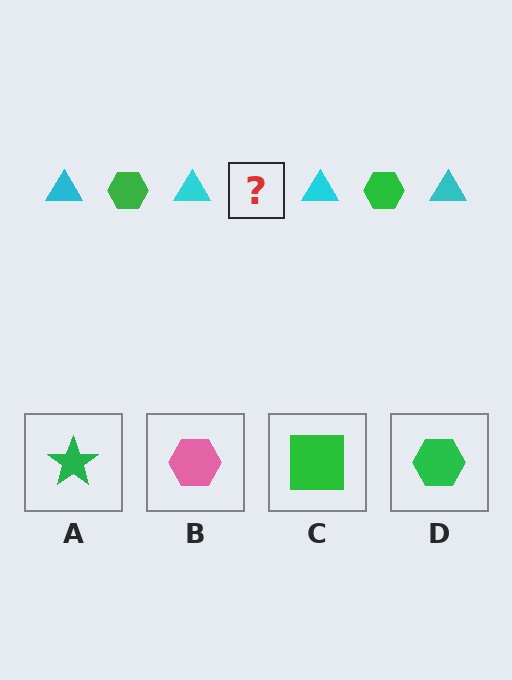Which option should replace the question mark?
Option D.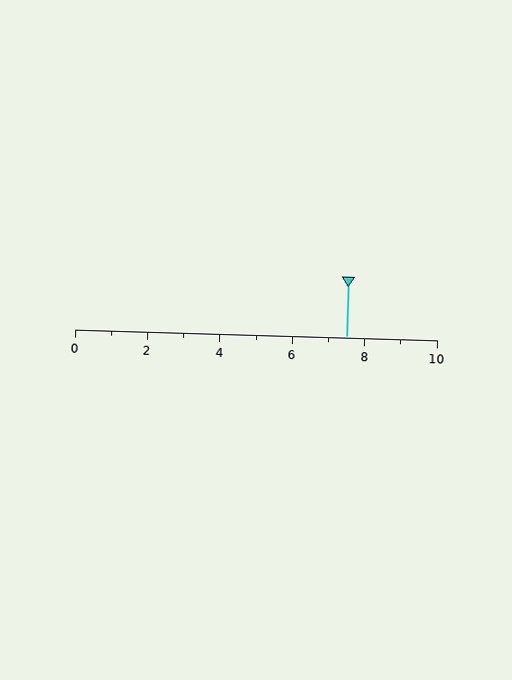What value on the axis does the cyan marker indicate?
The marker indicates approximately 7.5.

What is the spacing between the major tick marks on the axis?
The major ticks are spaced 2 apart.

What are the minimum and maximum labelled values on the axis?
The axis runs from 0 to 10.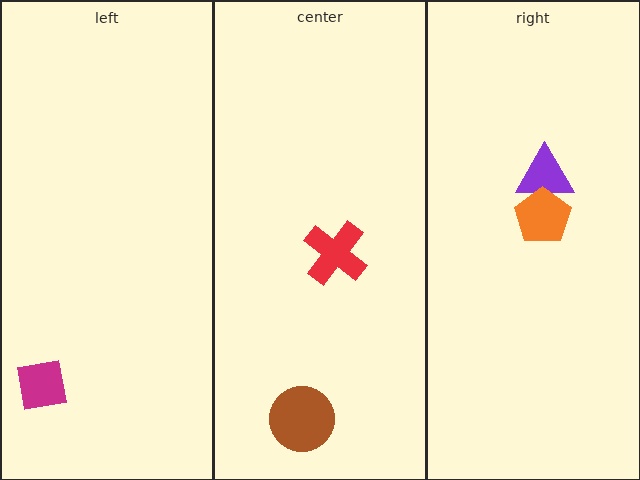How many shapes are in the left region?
1.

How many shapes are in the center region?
2.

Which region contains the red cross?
The center region.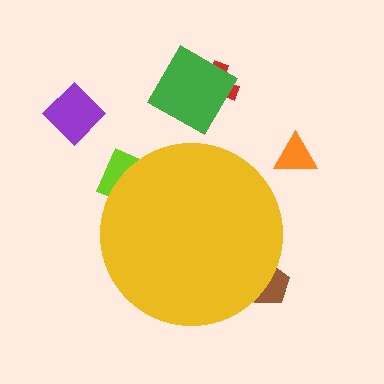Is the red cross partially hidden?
No, the red cross is fully visible.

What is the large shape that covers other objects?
A yellow circle.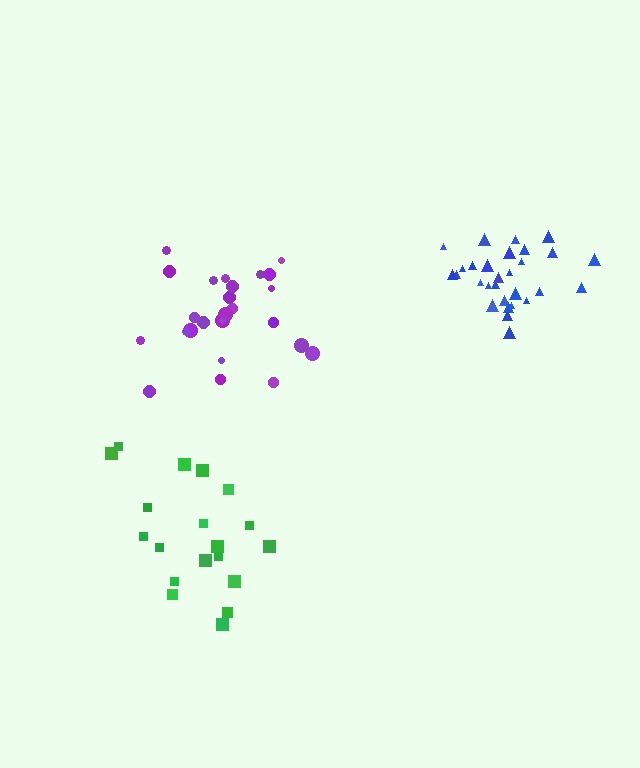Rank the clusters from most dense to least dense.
blue, purple, green.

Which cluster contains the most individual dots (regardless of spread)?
Blue (29).